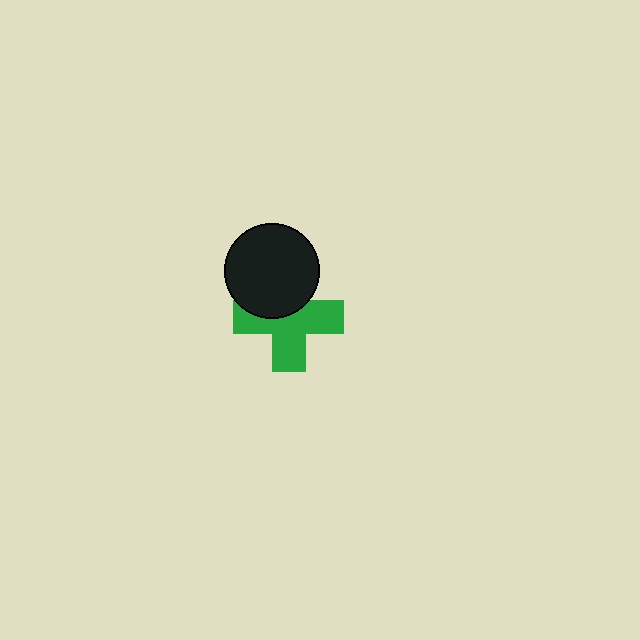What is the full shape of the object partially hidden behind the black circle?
The partially hidden object is a green cross.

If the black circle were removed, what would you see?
You would see the complete green cross.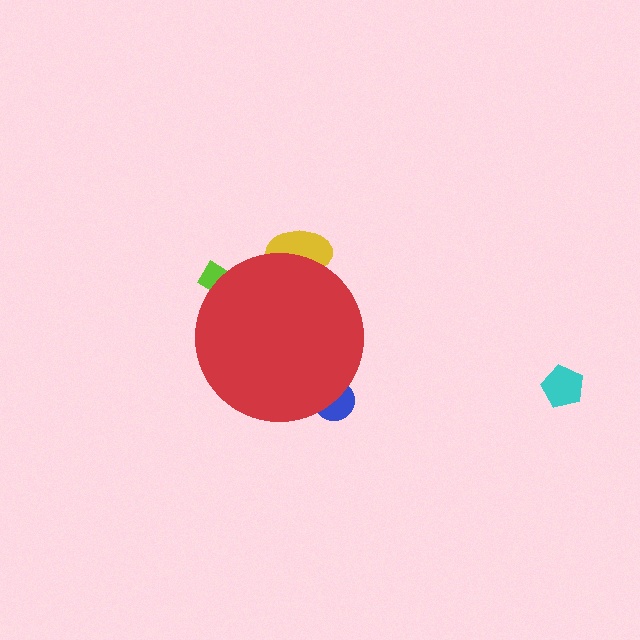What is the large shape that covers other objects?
A red circle.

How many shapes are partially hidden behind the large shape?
3 shapes are partially hidden.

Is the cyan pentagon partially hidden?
No, the cyan pentagon is fully visible.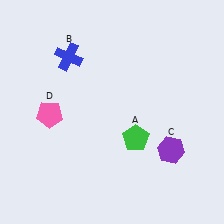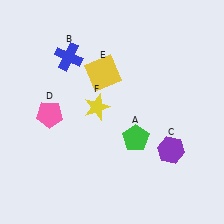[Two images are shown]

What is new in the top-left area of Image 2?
A yellow star (F) was added in the top-left area of Image 2.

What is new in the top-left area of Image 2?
A yellow square (E) was added in the top-left area of Image 2.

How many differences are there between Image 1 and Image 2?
There are 2 differences between the two images.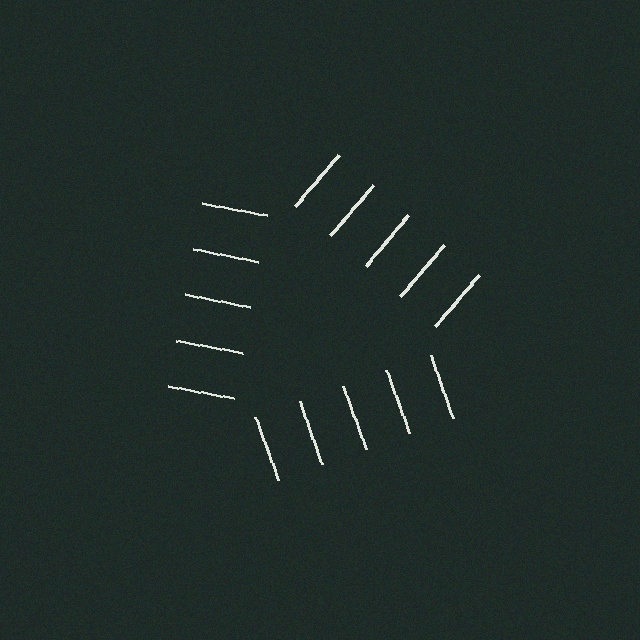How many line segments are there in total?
15 — 5 along each of the 3 edges.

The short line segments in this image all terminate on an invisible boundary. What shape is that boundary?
An illusory triangle — the line segments terminate on its edges but no continuous stroke is drawn.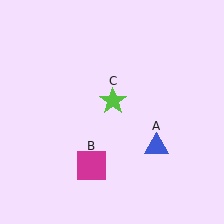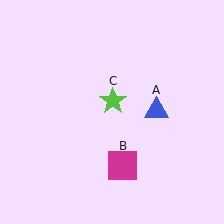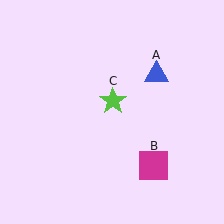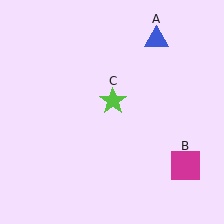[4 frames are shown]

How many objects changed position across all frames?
2 objects changed position: blue triangle (object A), magenta square (object B).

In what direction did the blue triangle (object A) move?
The blue triangle (object A) moved up.